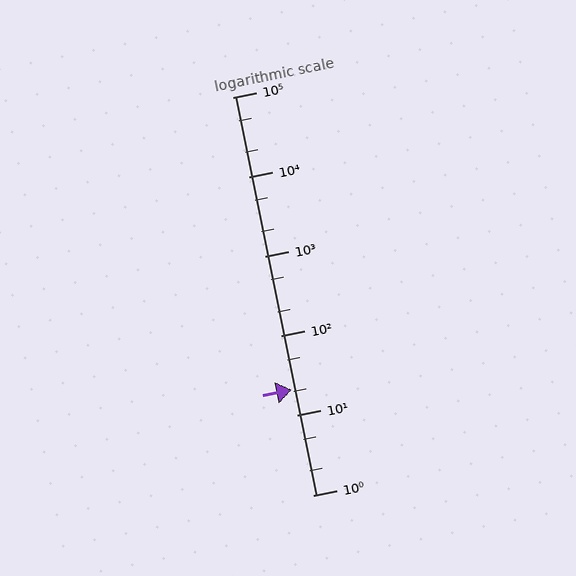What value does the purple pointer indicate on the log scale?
The pointer indicates approximately 21.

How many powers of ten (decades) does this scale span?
The scale spans 5 decades, from 1 to 100000.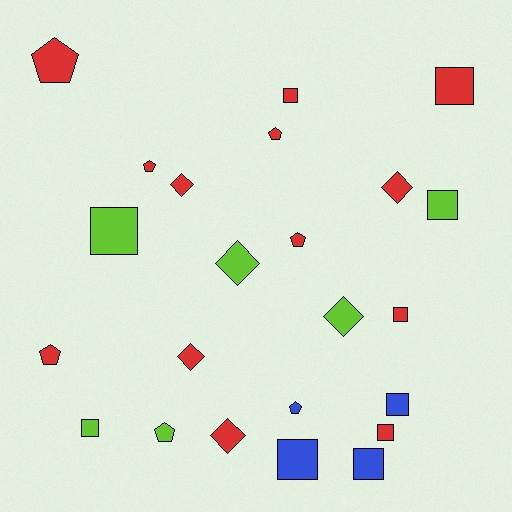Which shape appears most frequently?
Square, with 10 objects.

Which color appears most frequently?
Red, with 13 objects.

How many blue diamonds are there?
There are no blue diamonds.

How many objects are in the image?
There are 23 objects.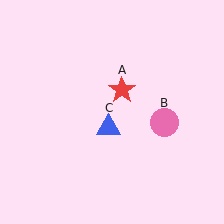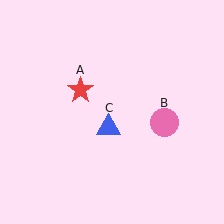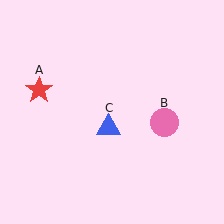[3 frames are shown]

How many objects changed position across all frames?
1 object changed position: red star (object A).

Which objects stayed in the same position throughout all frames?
Pink circle (object B) and blue triangle (object C) remained stationary.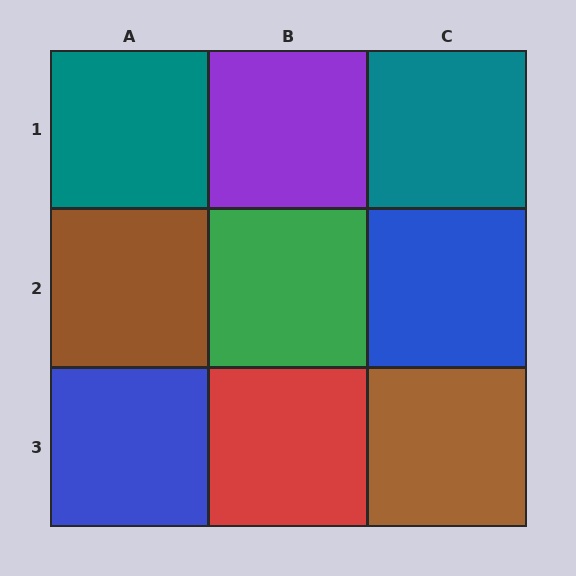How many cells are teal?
2 cells are teal.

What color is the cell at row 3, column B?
Red.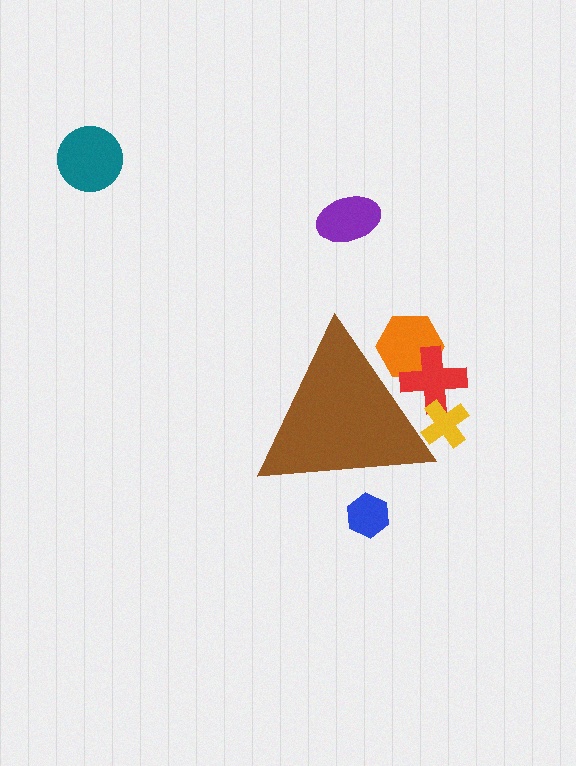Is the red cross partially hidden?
Yes, the red cross is partially hidden behind the brown triangle.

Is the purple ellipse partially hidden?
No, the purple ellipse is fully visible.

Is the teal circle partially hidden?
No, the teal circle is fully visible.